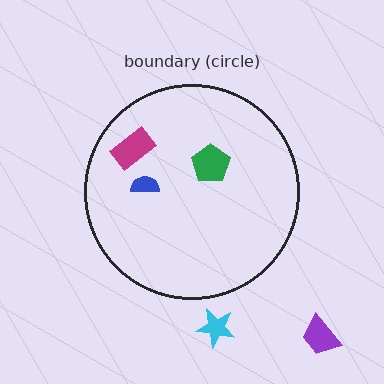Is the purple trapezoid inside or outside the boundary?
Outside.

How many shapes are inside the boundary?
3 inside, 2 outside.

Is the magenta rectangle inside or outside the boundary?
Inside.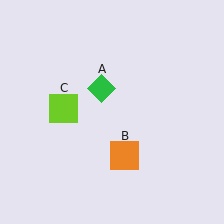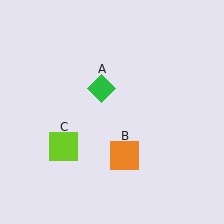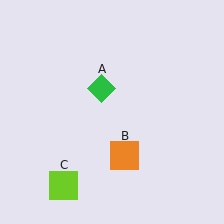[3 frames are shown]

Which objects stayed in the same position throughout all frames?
Green diamond (object A) and orange square (object B) remained stationary.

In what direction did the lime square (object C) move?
The lime square (object C) moved down.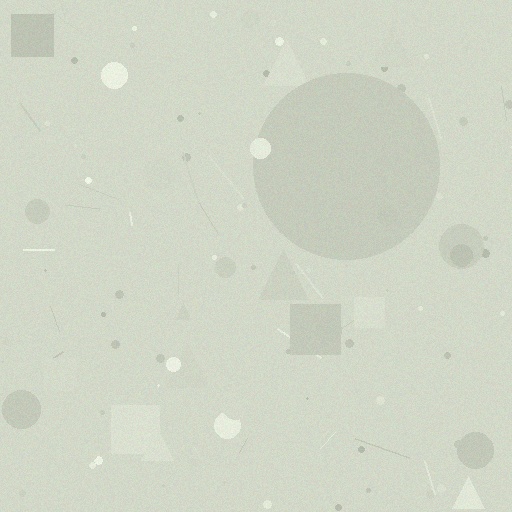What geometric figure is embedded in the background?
A circle is embedded in the background.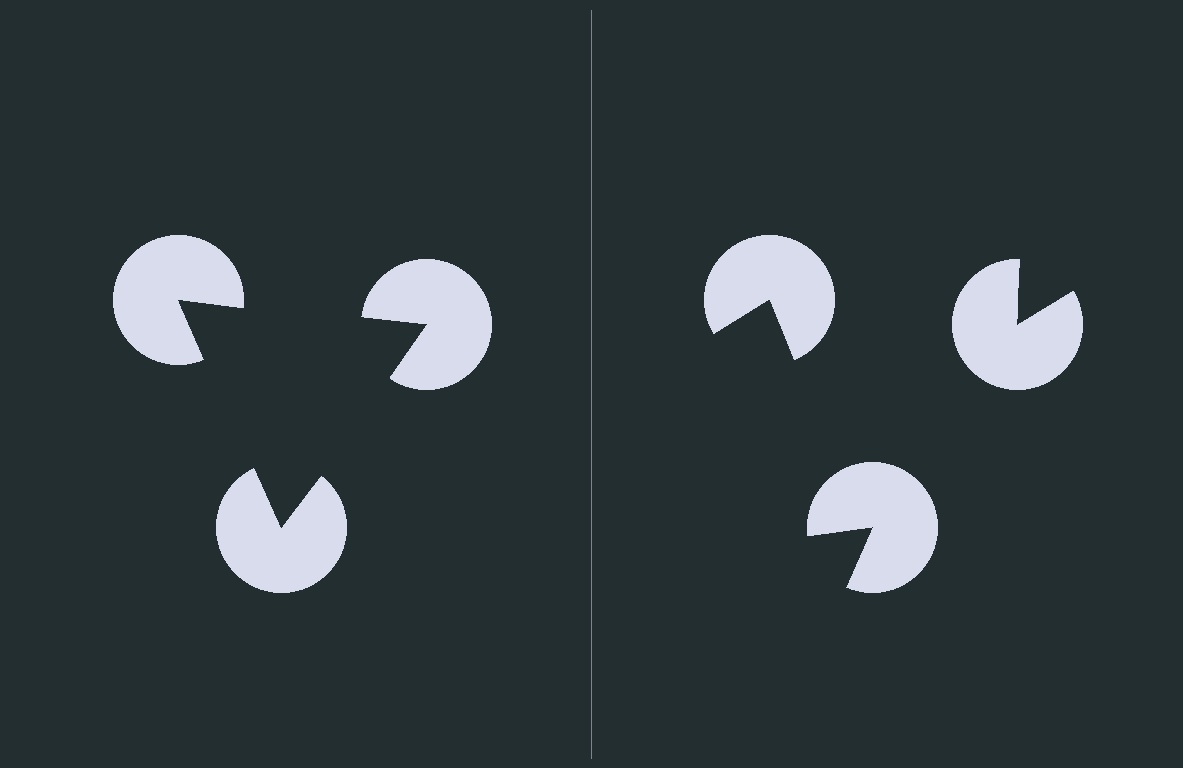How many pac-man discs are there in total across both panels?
6 — 3 on each side.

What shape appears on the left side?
An illusory triangle.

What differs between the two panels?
The pac-man discs are positioned identically on both sides; only the wedge orientations differ. On the left they align to a triangle; on the right they are misaligned.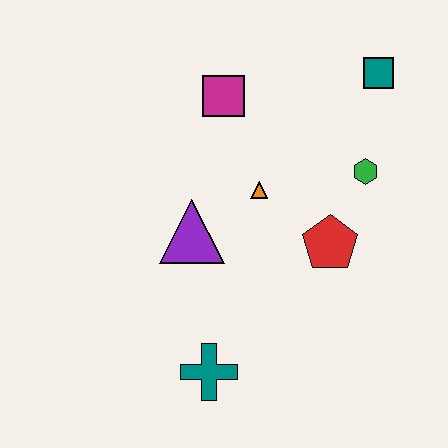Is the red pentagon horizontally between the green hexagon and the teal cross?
Yes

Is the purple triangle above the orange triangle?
No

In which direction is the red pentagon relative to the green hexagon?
The red pentagon is below the green hexagon.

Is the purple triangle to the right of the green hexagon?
No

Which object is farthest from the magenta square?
The teal cross is farthest from the magenta square.